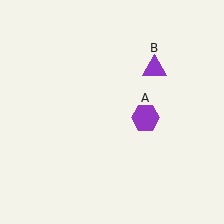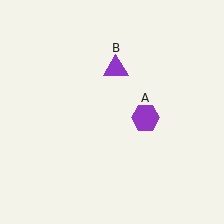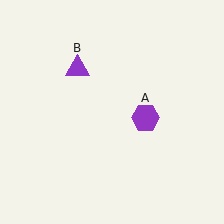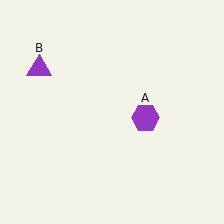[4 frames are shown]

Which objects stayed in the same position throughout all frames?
Purple hexagon (object A) remained stationary.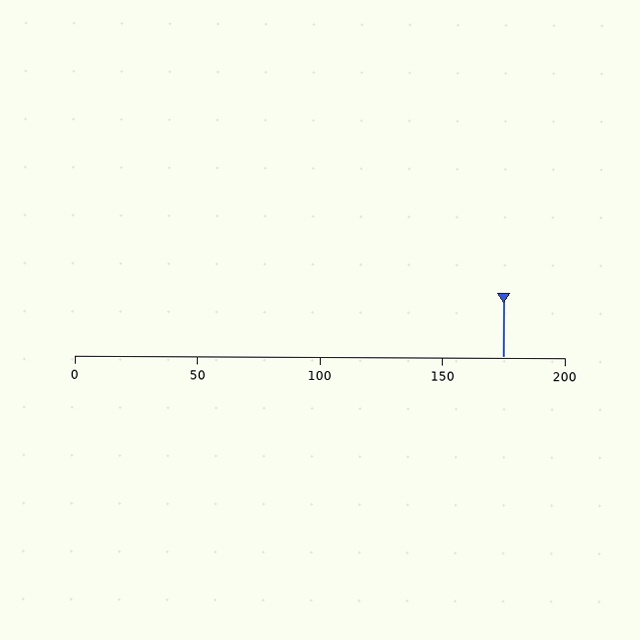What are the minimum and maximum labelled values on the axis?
The axis runs from 0 to 200.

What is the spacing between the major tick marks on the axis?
The major ticks are spaced 50 apart.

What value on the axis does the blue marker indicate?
The marker indicates approximately 175.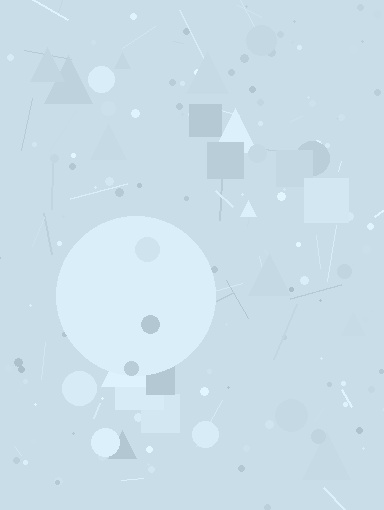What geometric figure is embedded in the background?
A circle is embedded in the background.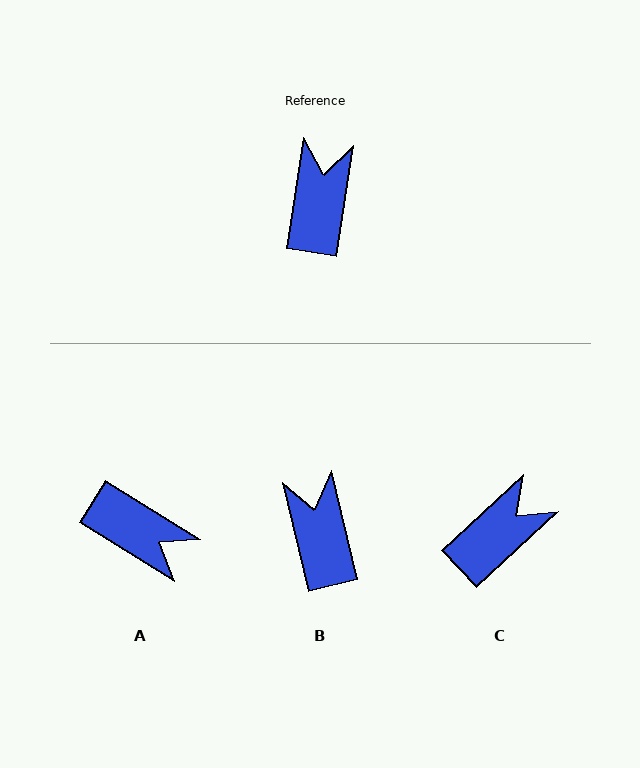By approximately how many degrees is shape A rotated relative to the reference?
Approximately 113 degrees clockwise.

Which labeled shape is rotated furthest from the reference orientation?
A, about 113 degrees away.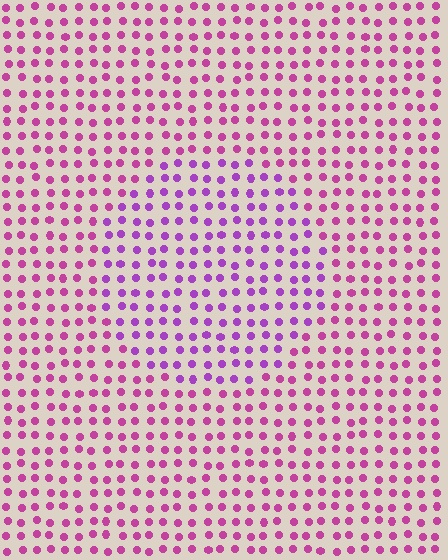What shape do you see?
I see a circle.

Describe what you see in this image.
The image is filled with small magenta elements in a uniform arrangement. A circle-shaped region is visible where the elements are tinted to a slightly different hue, forming a subtle color boundary.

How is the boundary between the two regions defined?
The boundary is defined purely by a slight shift in hue (about 30 degrees). Spacing, size, and orientation are identical on both sides.